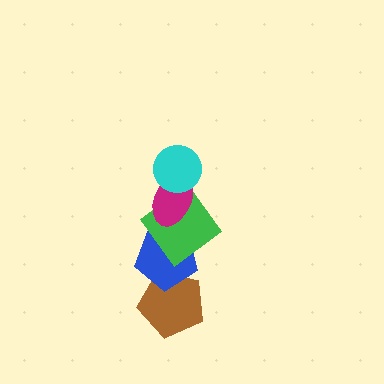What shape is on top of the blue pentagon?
The green diamond is on top of the blue pentagon.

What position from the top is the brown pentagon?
The brown pentagon is 5th from the top.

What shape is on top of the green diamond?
The magenta ellipse is on top of the green diamond.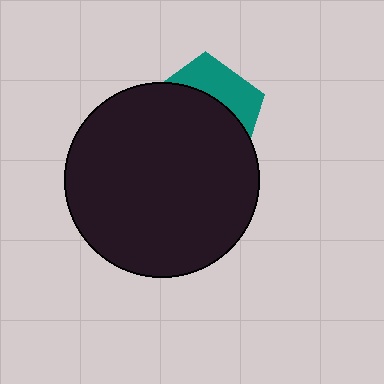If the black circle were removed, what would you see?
You would see the complete teal pentagon.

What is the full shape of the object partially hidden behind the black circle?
The partially hidden object is a teal pentagon.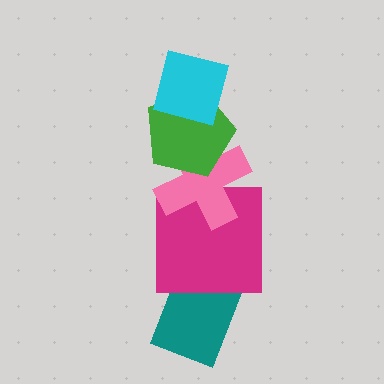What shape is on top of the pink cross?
The green pentagon is on top of the pink cross.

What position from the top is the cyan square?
The cyan square is 1st from the top.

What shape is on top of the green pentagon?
The cyan square is on top of the green pentagon.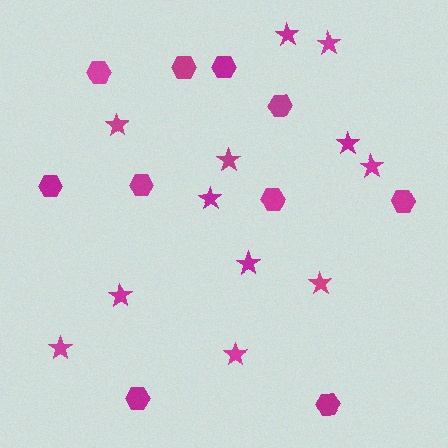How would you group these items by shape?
There are 2 groups: one group of stars (12) and one group of hexagons (10).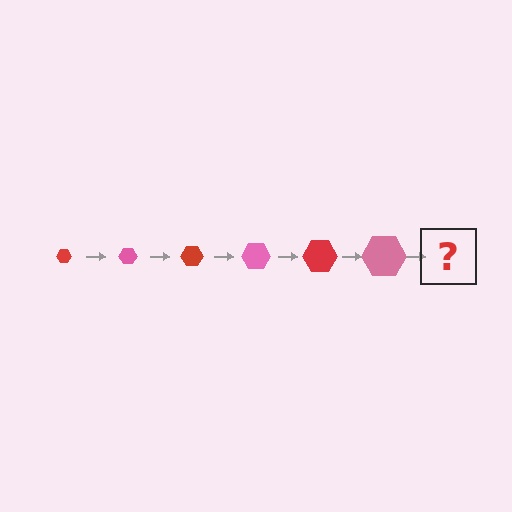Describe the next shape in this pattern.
It should be a red hexagon, larger than the previous one.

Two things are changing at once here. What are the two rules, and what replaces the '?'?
The two rules are that the hexagon grows larger each step and the color cycles through red and pink. The '?' should be a red hexagon, larger than the previous one.